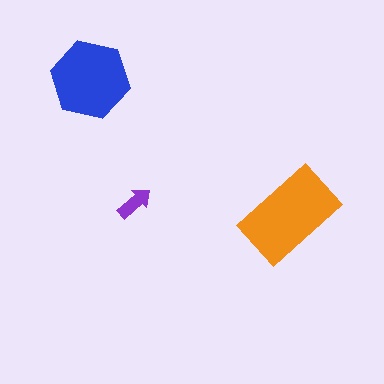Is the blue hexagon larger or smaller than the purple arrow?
Larger.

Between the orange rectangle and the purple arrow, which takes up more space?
The orange rectangle.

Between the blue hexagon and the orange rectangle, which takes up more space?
The orange rectangle.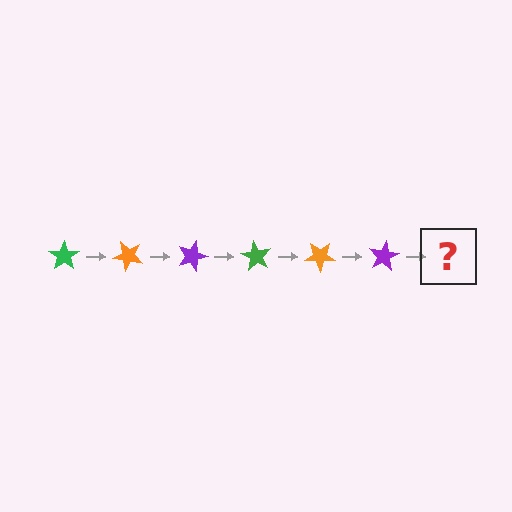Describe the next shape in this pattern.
It should be a green star, rotated 270 degrees from the start.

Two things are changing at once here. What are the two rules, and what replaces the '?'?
The two rules are that it rotates 45 degrees each step and the color cycles through green, orange, and purple. The '?' should be a green star, rotated 270 degrees from the start.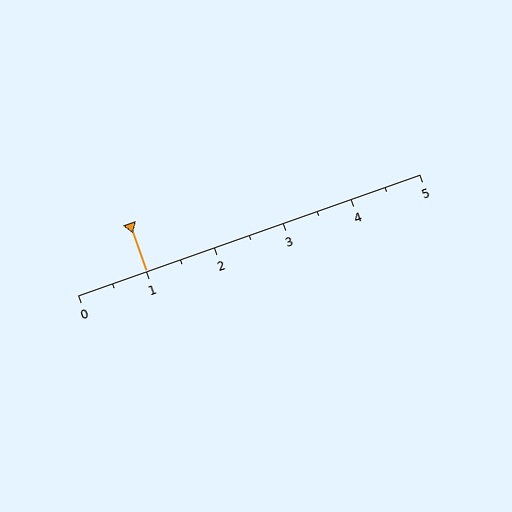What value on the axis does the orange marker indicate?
The marker indicates approximately 1.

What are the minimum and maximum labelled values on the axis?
The axis runs from 0 to 5.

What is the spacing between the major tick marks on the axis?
The major ticks are spaced 1 apart.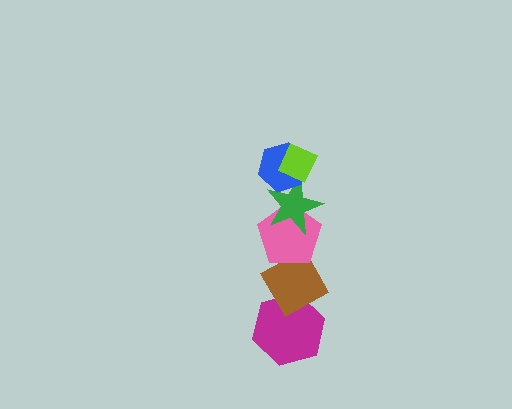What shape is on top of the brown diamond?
The pink pentagon is on top of the brown diamond.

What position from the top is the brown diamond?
The brown diamond is 5th from the top.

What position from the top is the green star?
The green star is 3rd from the top.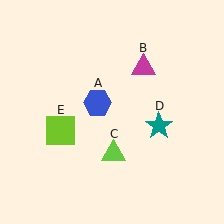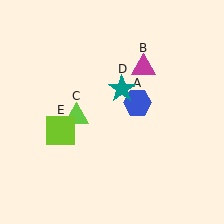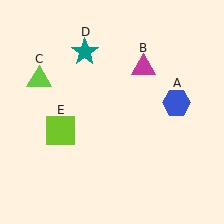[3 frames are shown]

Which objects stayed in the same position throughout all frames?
Magenta triangle (object B) and lime square (object E) remained stationary.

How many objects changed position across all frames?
3 objects changed position: blue hexagon (object A), lime triangle (object C), teal star (object D).